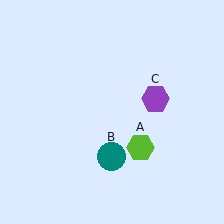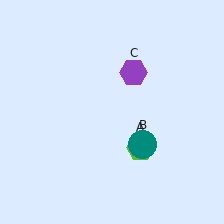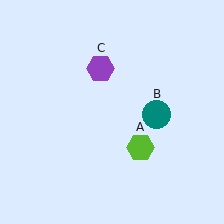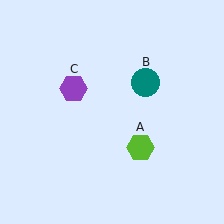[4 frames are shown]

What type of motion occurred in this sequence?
The teal circle (object B), purple hexagon (object C) rotated counterclockwise around the center of the scene.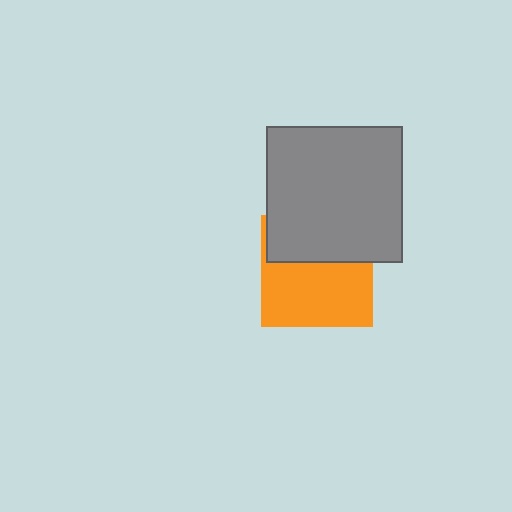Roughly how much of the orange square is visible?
About half of it is visible (roughly 59%).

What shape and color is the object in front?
The object in front is a gray square.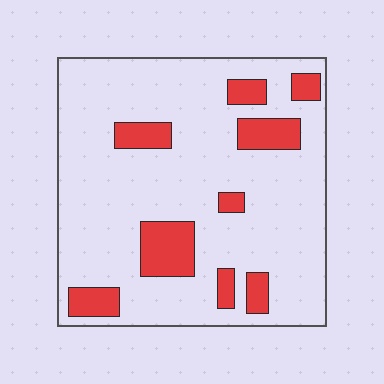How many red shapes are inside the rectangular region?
9.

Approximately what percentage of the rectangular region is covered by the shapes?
Approximately 15%.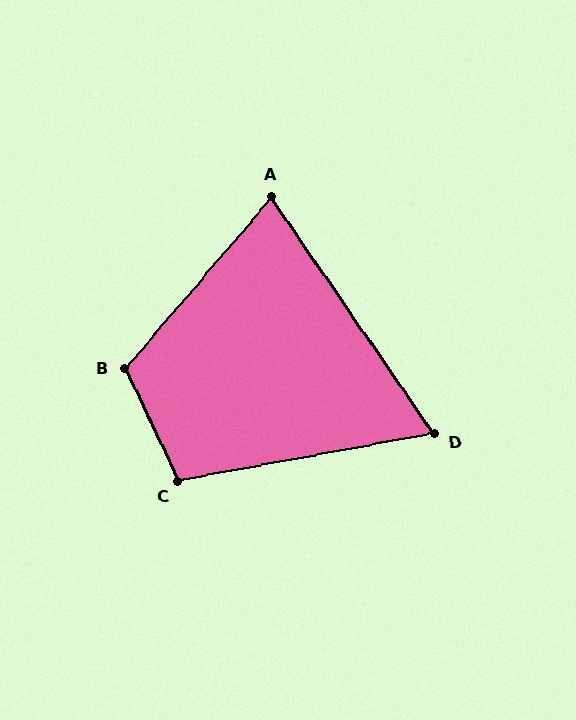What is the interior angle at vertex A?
Approximately 75 degrees (acute).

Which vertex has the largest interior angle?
B, at approximately 114 degrees.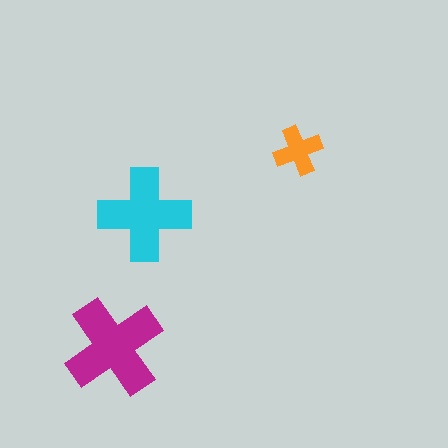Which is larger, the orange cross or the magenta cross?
The magenta one.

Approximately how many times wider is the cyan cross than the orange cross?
About 2 times wider.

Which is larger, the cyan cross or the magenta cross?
The magenta one.